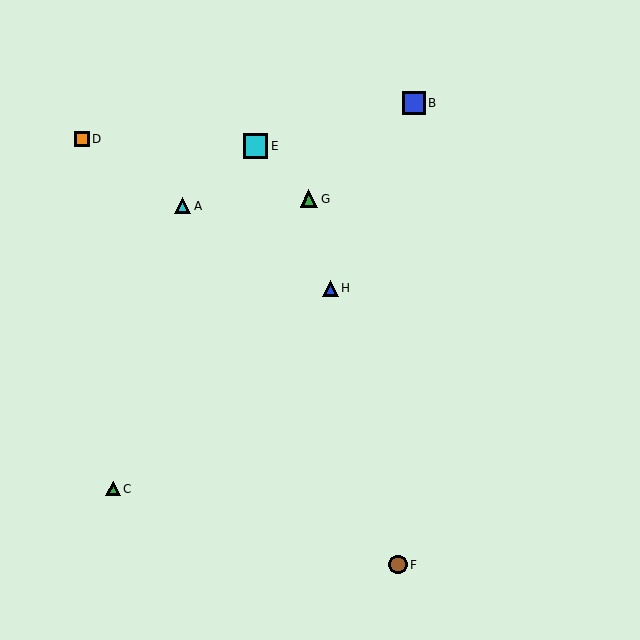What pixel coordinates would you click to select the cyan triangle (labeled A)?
Click at (182, 206) to select the cyan triangle A.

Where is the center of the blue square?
The center of the blue square is at (414, 103).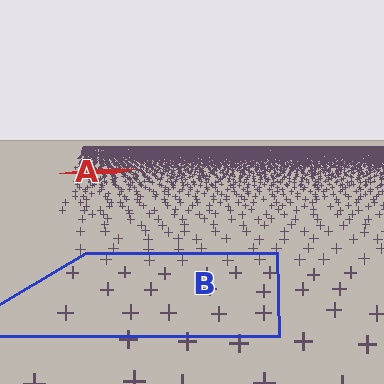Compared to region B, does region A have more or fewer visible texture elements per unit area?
Region A has more texture elements per unit area — they are packed more densely because it is farther away.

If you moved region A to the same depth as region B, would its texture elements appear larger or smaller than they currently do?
They would appear larger. At a closer depth, the same texture elements are projected at a bigger on-screen size.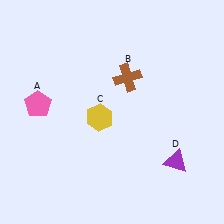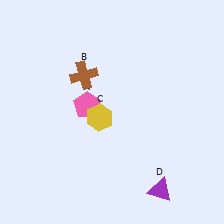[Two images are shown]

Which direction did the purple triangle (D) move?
The purple triangle (D) moved down.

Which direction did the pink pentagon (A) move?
The pink pentagon (A) moved right.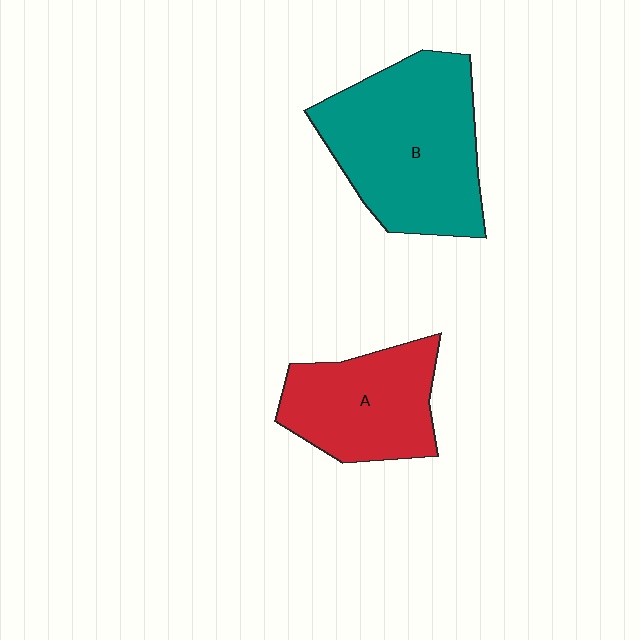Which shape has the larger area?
Shape B (teal).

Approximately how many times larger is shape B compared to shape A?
Approximately 1.5 times.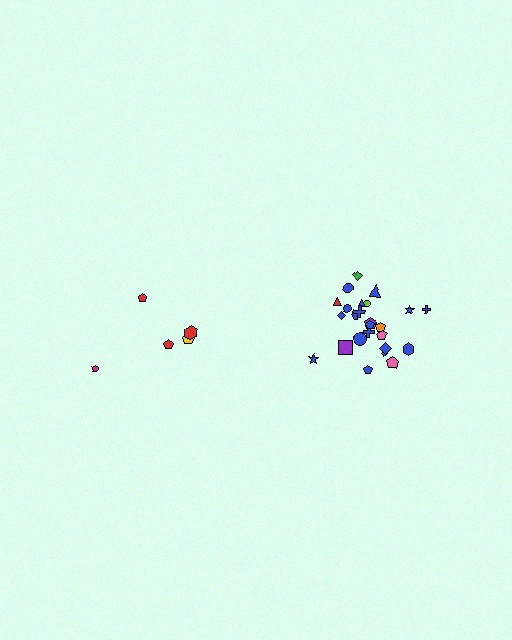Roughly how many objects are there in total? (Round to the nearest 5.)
Roughly 30 objects in total.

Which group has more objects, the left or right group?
The right group.